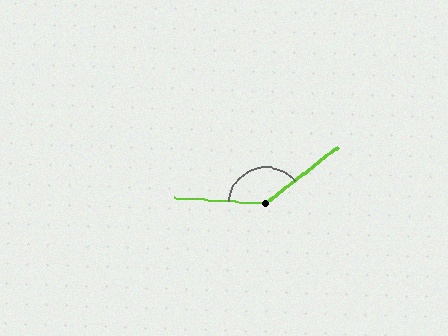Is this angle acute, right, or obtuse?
It is obtuse.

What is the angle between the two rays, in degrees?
Approximately 138 degrees.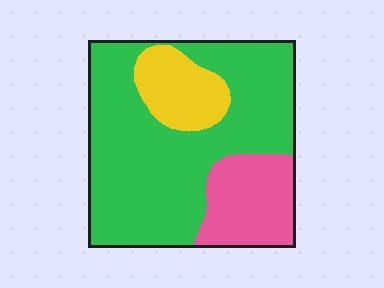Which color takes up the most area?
Green, at roughly 65%.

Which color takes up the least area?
Yellow, at roughly 15%.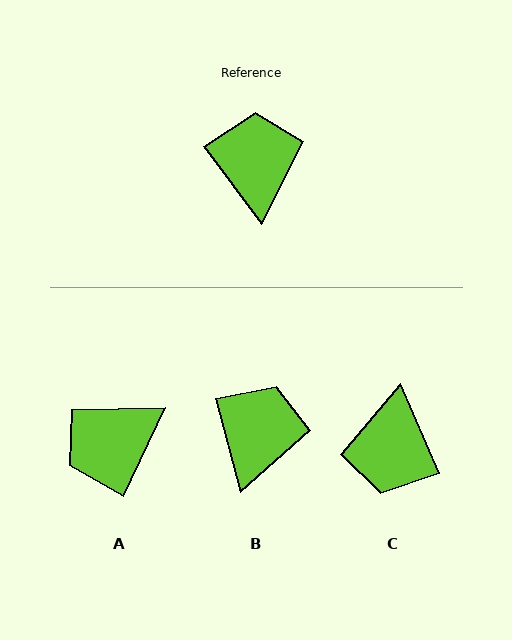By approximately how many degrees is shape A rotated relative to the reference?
Approximately 118 degrees counter-clockwise.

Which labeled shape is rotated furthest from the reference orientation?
C, about 167 degrees away.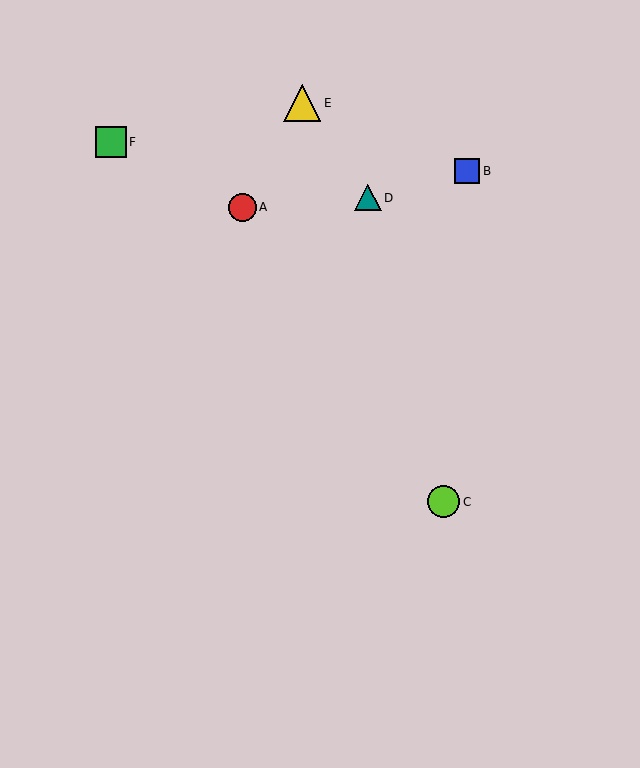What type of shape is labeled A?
Shape A is a red circle.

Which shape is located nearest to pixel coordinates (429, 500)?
The lime circle (labeled C) at (443, 502) is nearest to that location.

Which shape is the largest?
The yellow triangle (labeled E) is the largest.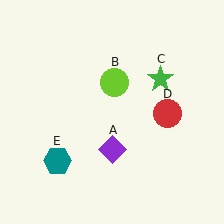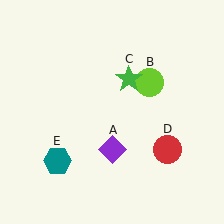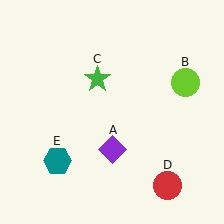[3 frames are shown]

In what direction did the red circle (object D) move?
The red circle (object D) moved down.